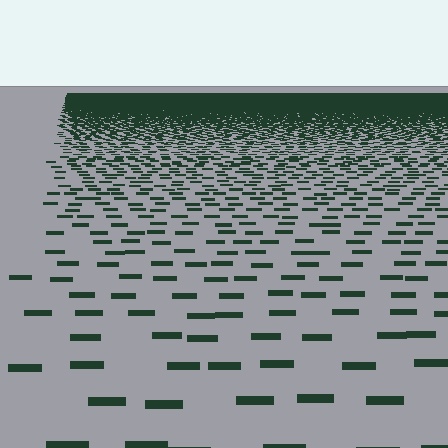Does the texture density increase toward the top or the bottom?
Density increases toward the top.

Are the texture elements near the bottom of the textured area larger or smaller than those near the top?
Larger. Near the bottom, elements are closer to the viewer and appear at a bigger on-screen size.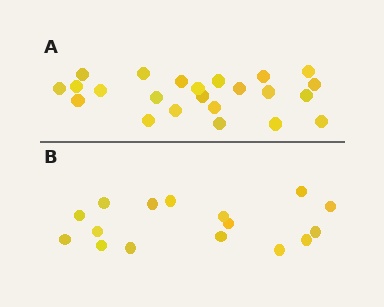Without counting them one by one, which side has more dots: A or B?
Region A (the top region) has more dots.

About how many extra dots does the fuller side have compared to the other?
Region A has roughly 8 or so more dots than region B.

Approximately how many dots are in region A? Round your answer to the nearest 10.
About 20 dots. (The exact count is 23, which rounds to 20.)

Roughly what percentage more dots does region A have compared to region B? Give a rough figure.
About 45% more.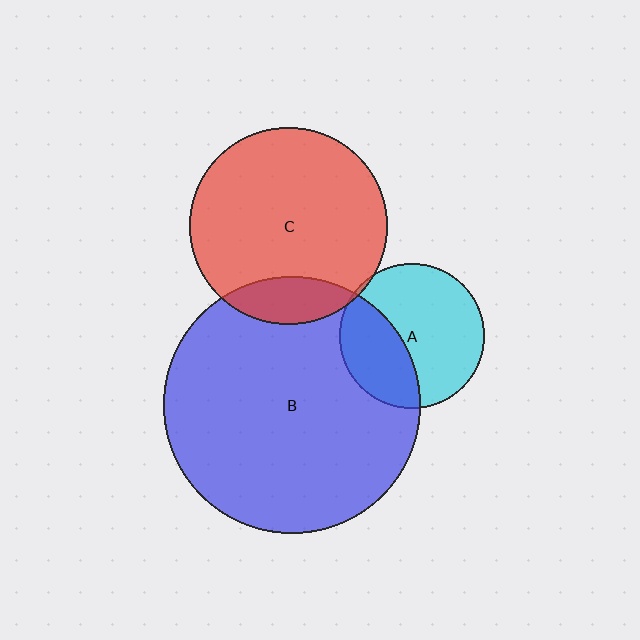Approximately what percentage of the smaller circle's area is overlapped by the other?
Approximately 5%.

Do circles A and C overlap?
Yes.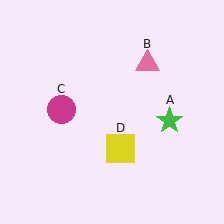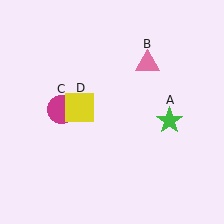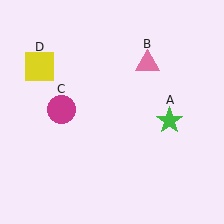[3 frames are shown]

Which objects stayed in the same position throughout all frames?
Green star (object A) and pink triangle (object B) and magenta circle (object C) remained stationary.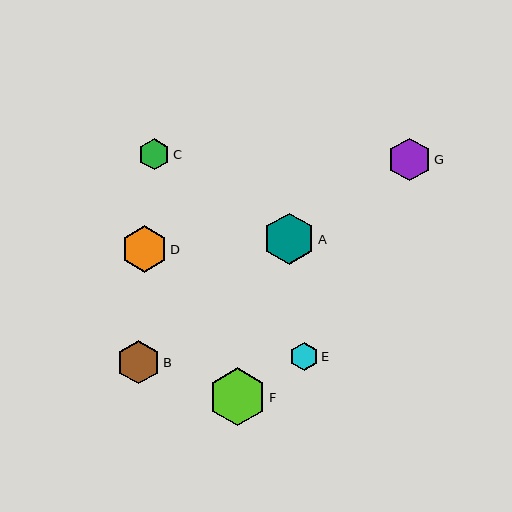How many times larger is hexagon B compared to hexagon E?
Hexagon B is approximately 1.6 times the size of hexagon E.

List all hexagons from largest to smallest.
From largest to smallest: F, A, D, B, G, C, E.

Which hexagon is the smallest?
Hexagon E is the smallest with a size of approximately 28 pixels.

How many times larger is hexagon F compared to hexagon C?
Hexagon F is approximately 1.9 times the size of hexagon C.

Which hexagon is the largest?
Hexagon F is the largest with a size of approximately 58 pixels.